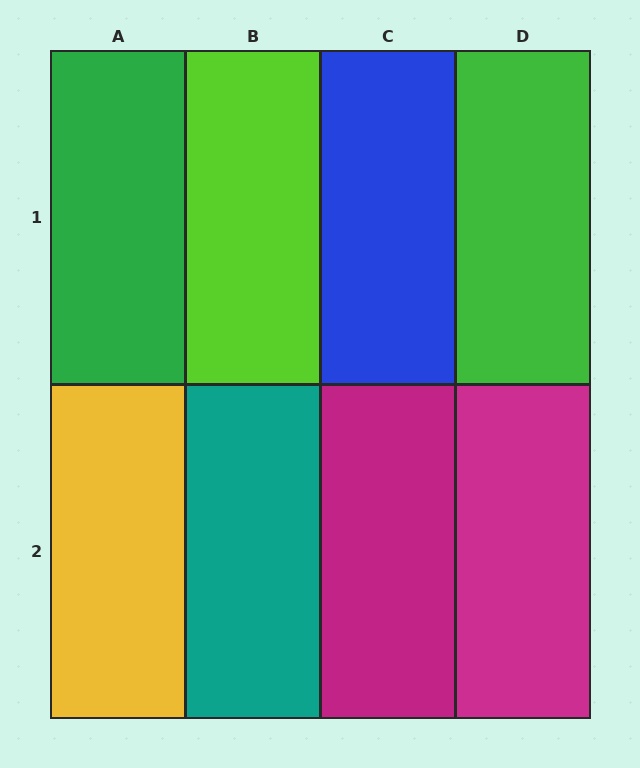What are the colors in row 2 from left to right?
Yellow, teal, magenta, magenta.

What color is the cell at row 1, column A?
Green.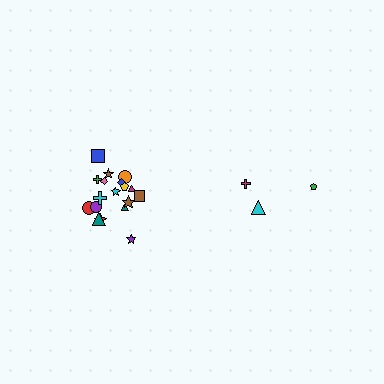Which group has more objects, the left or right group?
The left group.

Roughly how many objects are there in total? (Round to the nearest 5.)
Roughly 20 objects in total.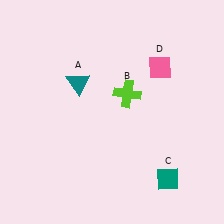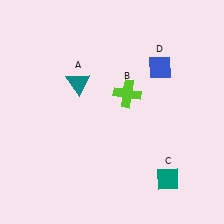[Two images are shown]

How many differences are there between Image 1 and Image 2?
There is 1 difference between the two images.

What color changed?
The diamond (D) changed from pink in Image 1 to blue in Image 2.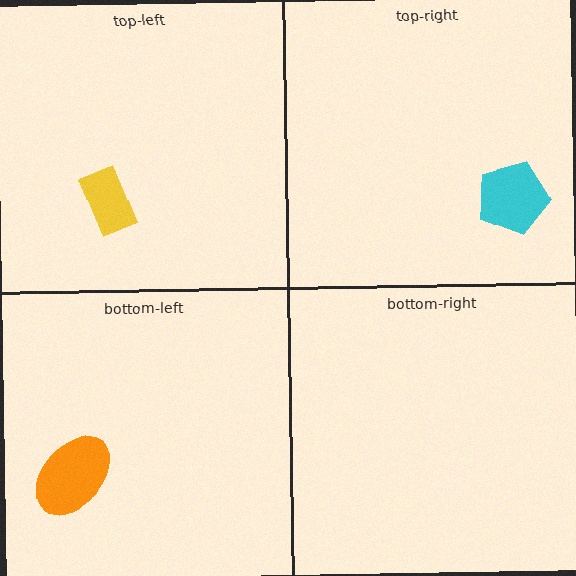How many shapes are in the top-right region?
1.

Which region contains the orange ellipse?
The bottom-left region.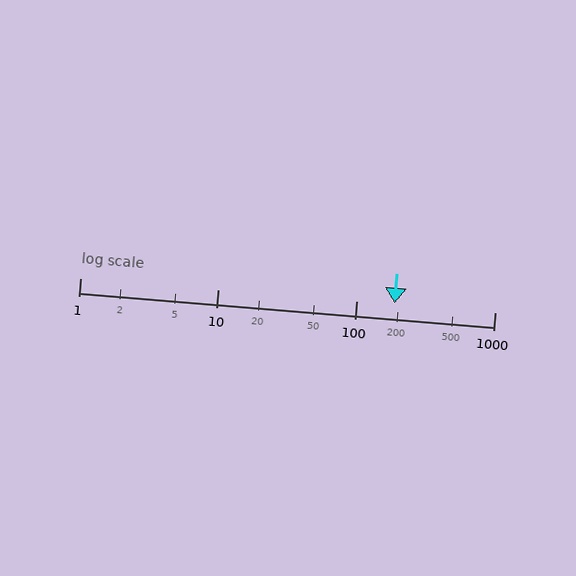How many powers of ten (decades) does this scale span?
The scale spans 3 decades, from 1 to 1000.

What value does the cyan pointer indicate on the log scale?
The pointer indicates approximately 190.